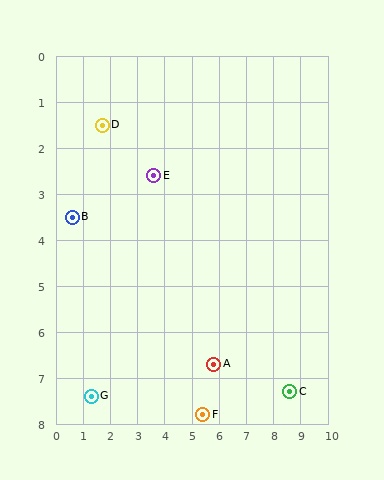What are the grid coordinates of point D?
Point D is at approximately (1.7, 1.5).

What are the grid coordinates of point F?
Point F is at approximately (5.4, 7.8).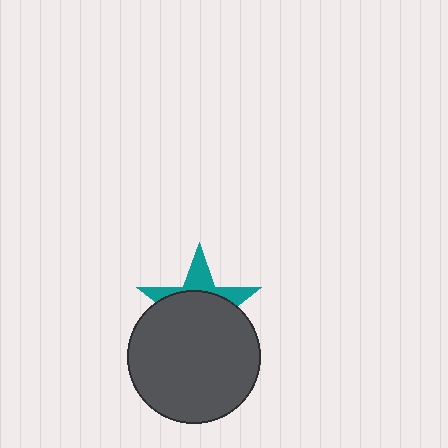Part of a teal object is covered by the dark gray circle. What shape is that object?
It is a star.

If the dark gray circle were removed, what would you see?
You would see the complete teal star.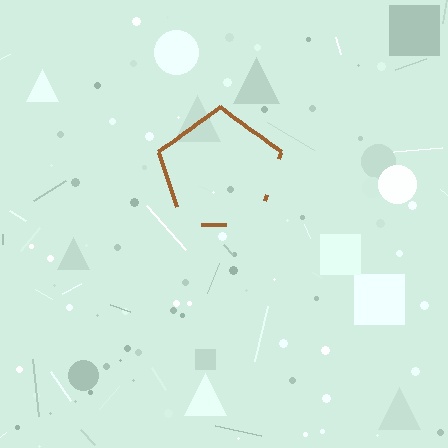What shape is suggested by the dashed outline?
The dashed outline suggests a pentagon.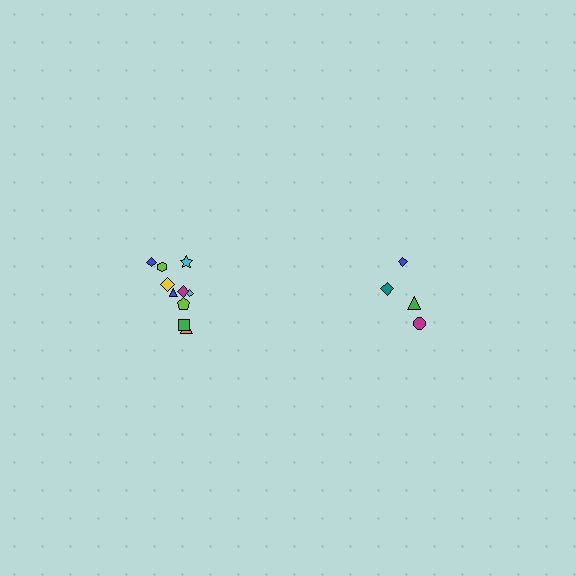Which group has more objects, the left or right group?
The left group.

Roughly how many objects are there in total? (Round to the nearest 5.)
Roughly 15 objects in total.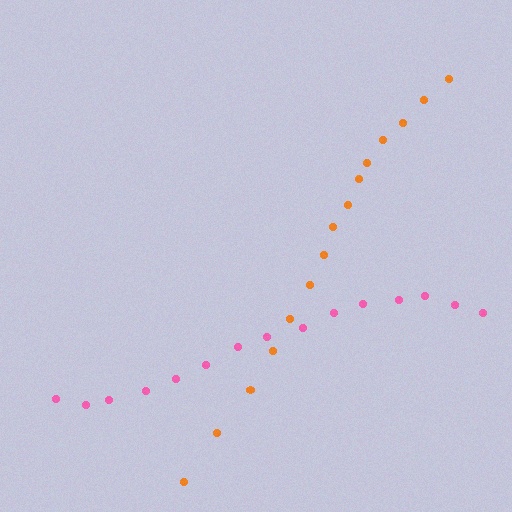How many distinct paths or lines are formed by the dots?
There are 2 distinct paths.